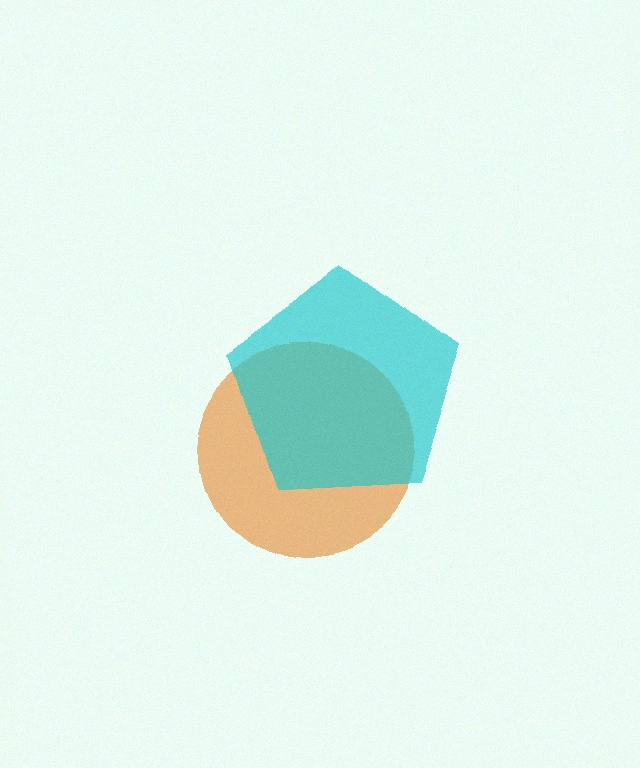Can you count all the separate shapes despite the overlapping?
Yes, there are 2 separate shapes.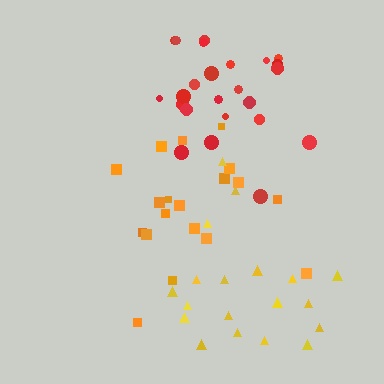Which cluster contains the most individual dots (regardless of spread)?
Red (24).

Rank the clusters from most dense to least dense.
red, orange, yellow.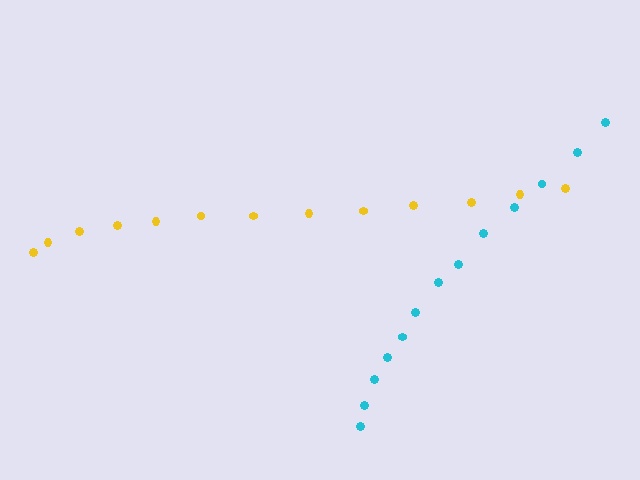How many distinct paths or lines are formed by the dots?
There are 2 distinct paths.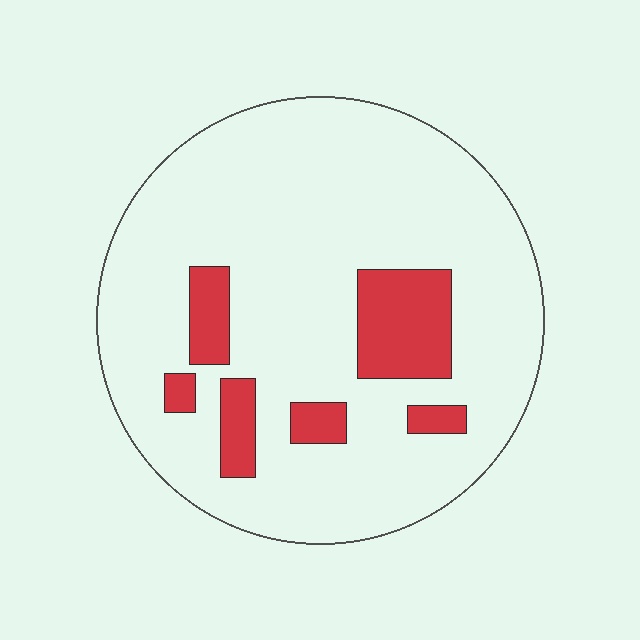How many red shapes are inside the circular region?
6.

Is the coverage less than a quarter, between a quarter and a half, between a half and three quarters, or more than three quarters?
Less than a quarter.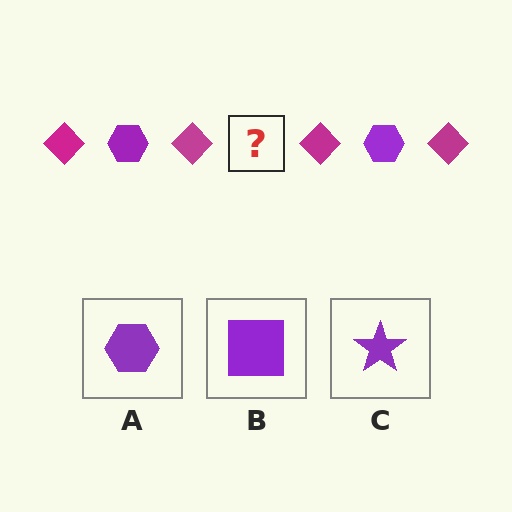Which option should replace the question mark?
Option A.